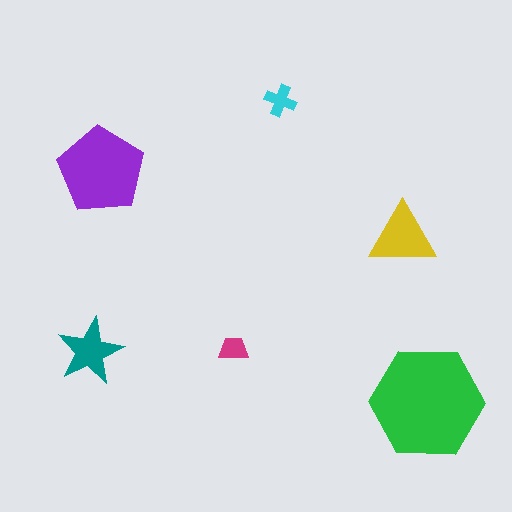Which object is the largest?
The green hexagon.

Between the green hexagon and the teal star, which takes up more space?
The green hexagon.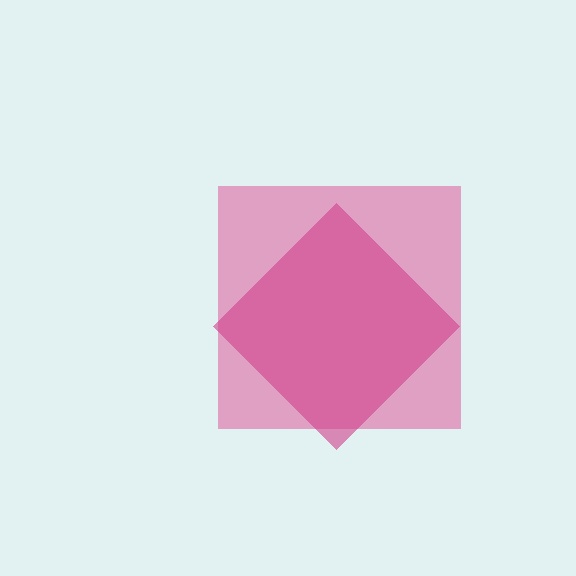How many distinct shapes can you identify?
There are 2 distinct shapes: a pink square, a magenta diamond.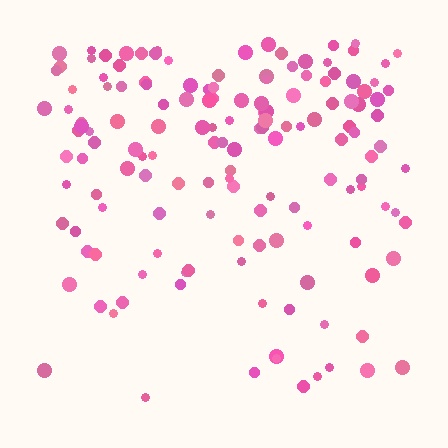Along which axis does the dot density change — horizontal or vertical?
Vertical.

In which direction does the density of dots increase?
From bottom to top, with the top side densest.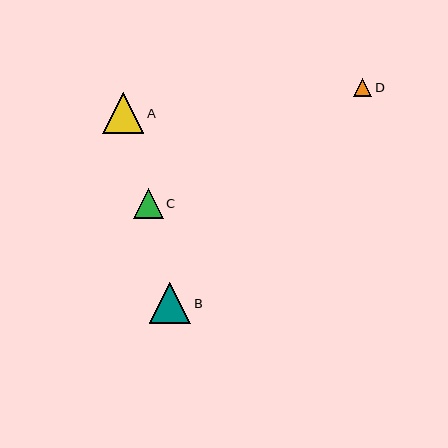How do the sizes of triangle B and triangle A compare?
Triangle B and triangle A are approximately the same size.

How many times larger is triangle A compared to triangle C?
Triangle A is approximately 1.4 times the size of triangle C.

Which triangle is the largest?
Triangle B is the largest with a size of approximately 41 pixels.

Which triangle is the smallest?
Triangle D is the smallest with a size of approximately 18 pixels.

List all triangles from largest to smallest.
From largest to smallest: B, A, C, D.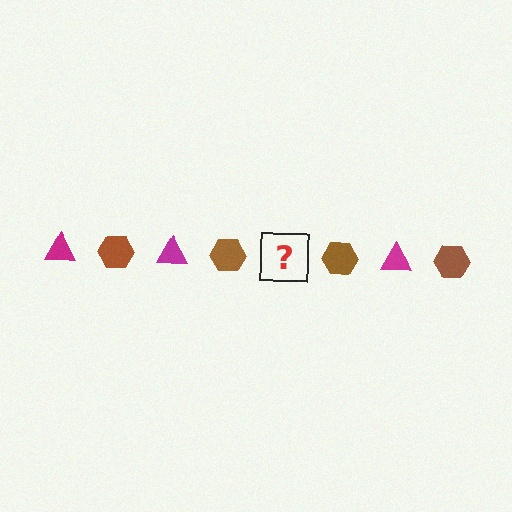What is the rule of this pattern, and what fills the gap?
The rule is that the pattern alternates between magenta triangle and brown hexagon. The gap should be filled with a magenta triangle.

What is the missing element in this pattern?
The missing element is a magenta triangle.